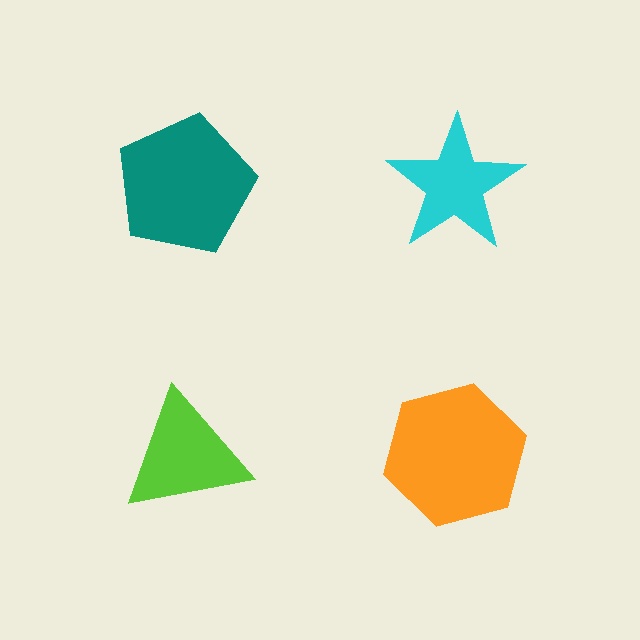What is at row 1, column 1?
A teal pentagon.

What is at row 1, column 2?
A cyan star.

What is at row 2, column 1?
A lime triangle.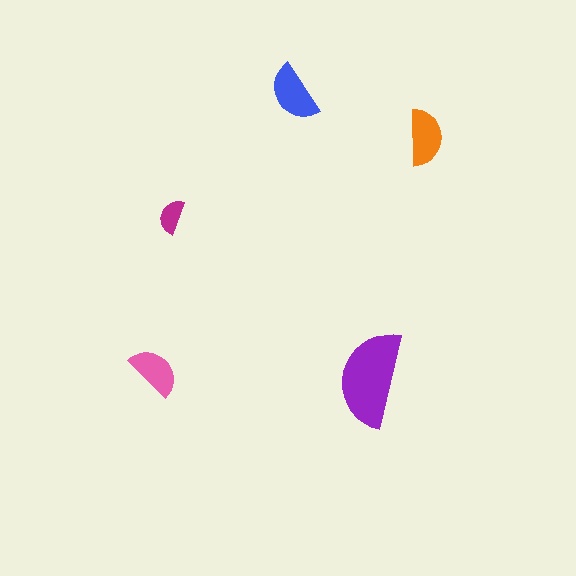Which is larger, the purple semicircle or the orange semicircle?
The purple one.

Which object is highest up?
The blue semicircle is topmost.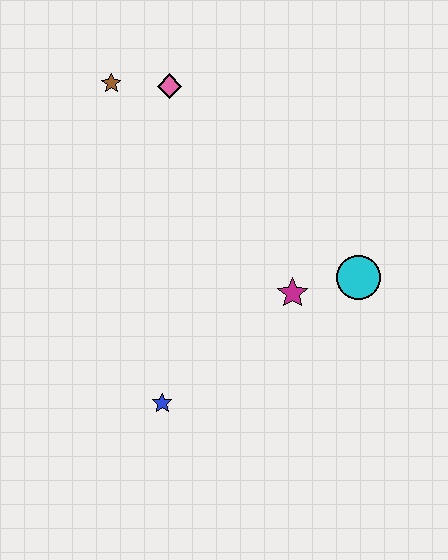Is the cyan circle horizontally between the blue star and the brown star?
No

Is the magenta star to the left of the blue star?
No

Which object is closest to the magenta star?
The cyan circle is closest to the magenta star.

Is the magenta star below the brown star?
Yes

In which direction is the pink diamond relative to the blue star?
The pink diamond is above the blue star.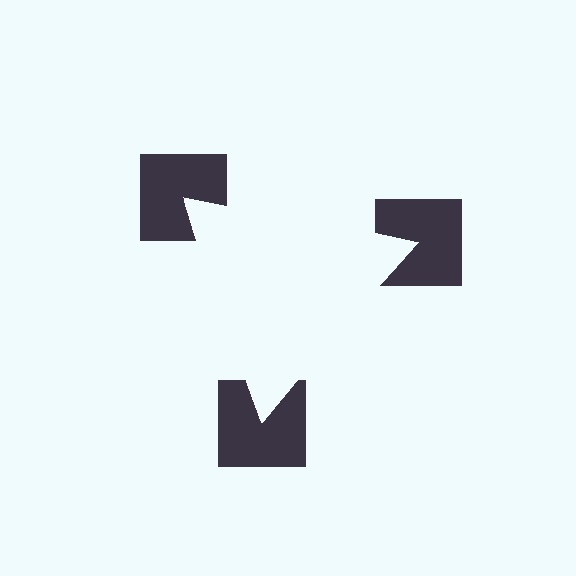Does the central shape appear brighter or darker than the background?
It typically appears slightly brighter than the background, even though no actual brightness change is drawn.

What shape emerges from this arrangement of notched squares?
An illusory triangle — its edges are inferred from the aligned wedge cuts in the notched squares, not physically drawn.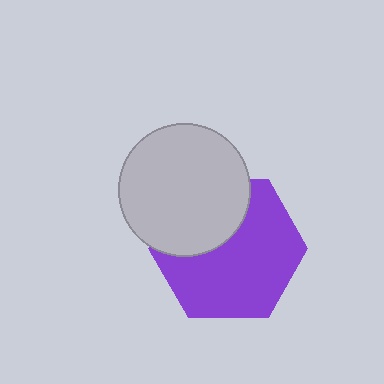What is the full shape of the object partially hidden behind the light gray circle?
The partially hidden object is a purple hexagon.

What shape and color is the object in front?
The object in front is a light gray circle.